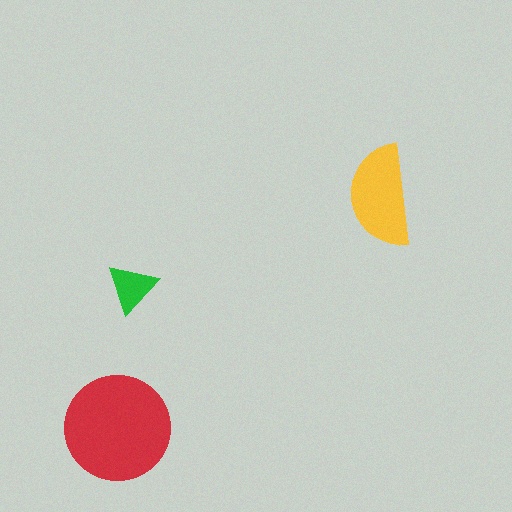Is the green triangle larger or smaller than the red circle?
Smaller.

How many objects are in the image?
There are 3 objects in the image.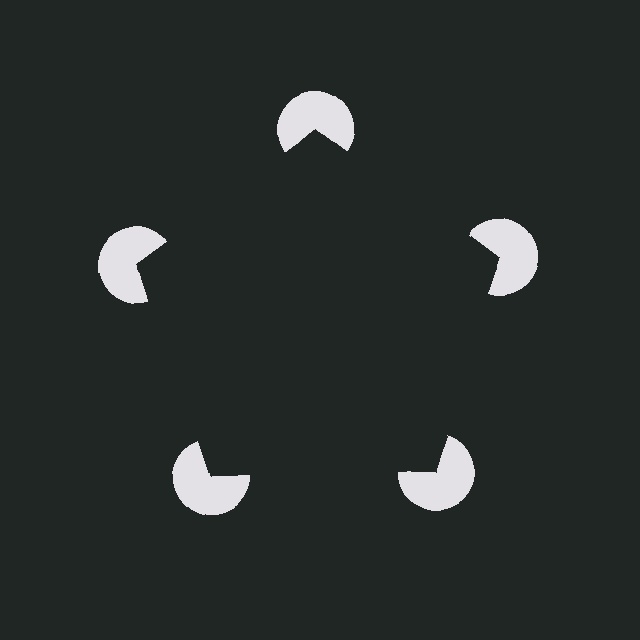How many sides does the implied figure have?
5 sides.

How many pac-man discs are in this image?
There are 5 — one at each vertex of the illusory pentagon.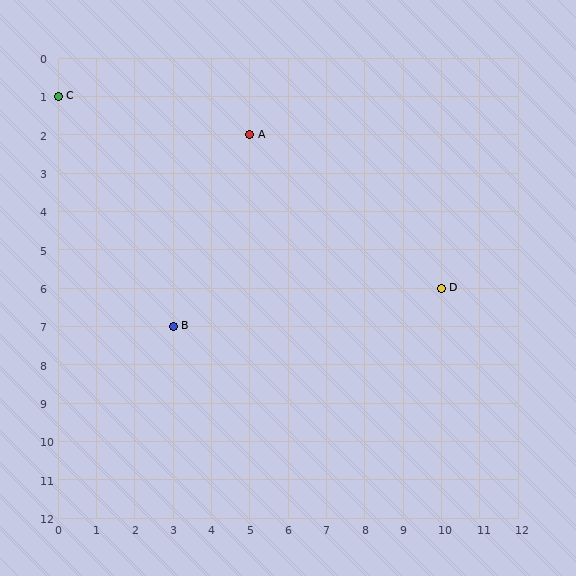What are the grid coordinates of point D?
Point D is at grid coordinates (10, 6).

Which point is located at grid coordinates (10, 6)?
Point D is at (10, 6).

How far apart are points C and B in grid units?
Points C and B are 3 columns and 6 rows apart (about 6.7 grid units diagonally).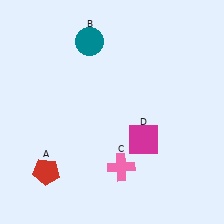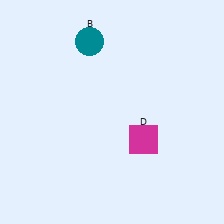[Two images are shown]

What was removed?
The pink cross (C), the red pentagon (A) were removed in Image 2.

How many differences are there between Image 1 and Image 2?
There are 2 differences between the two images.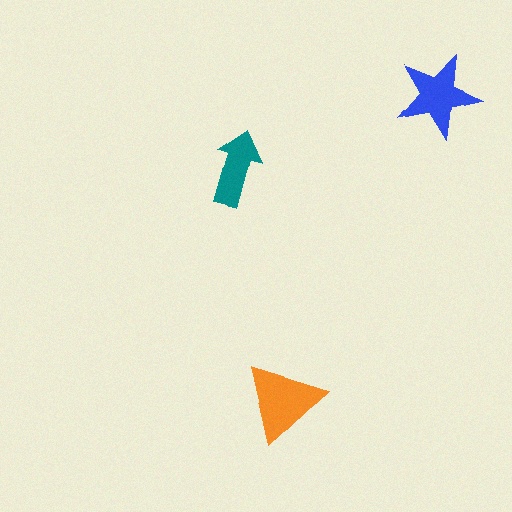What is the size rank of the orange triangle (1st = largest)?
1st.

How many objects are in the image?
There are 3 objects in the image.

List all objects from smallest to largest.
The teal arrow, the blue star, the orange triangle.